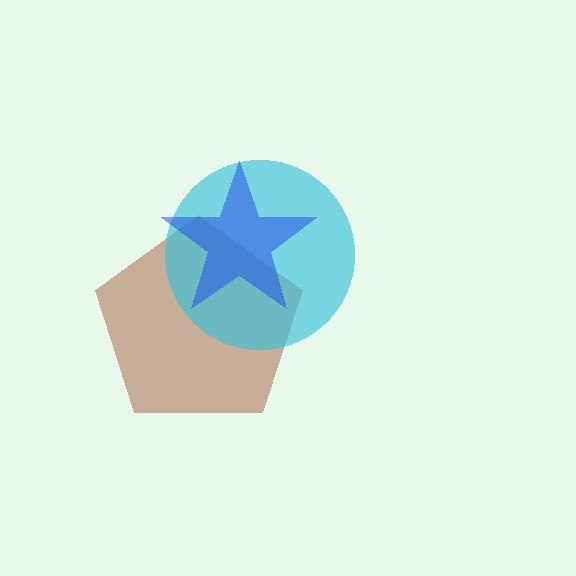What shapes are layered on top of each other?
The layered shapes are: a brown pentagon, a cyan circle, a blue star.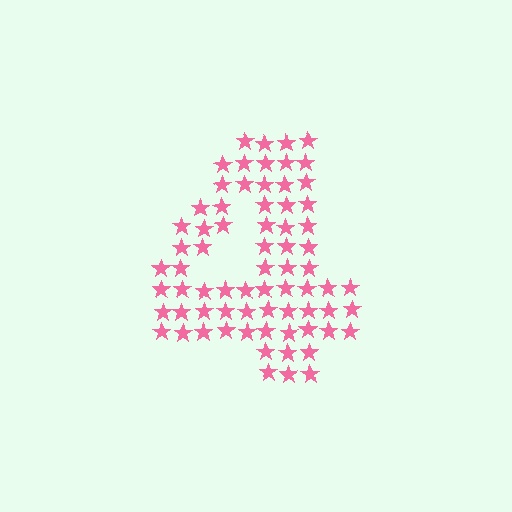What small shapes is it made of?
It is made of small stars.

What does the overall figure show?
The overall figure shows the digit 4.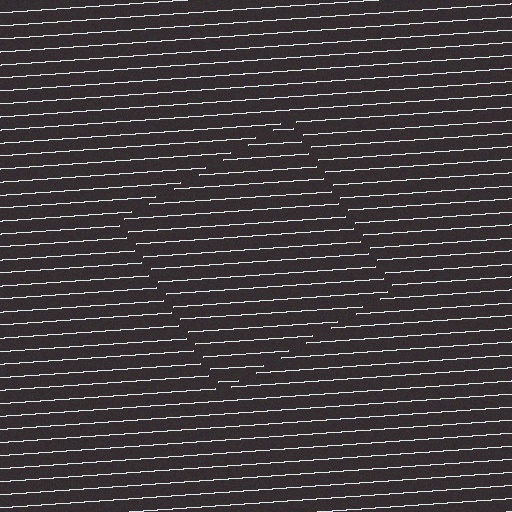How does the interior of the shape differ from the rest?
The interior of the shape contains the same grating, shifted by half a period — the contour is defined by the phase discontinuity where line-ends from the inner and outer gratings abut.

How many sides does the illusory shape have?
4 sides — the line-ends trace a square.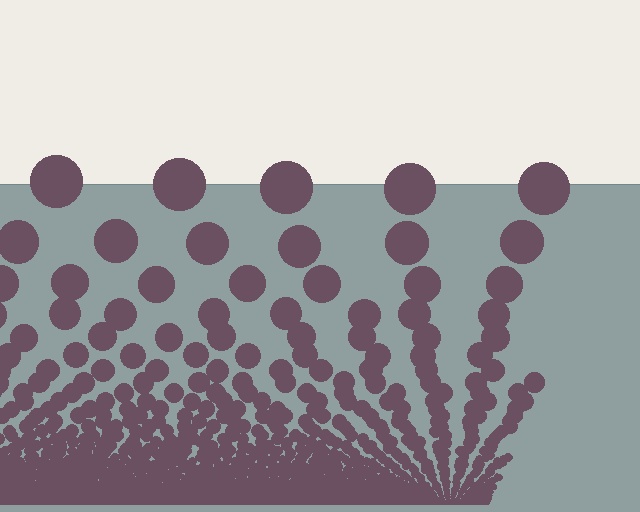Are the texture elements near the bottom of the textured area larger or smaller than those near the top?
Smaller. The gradient is inverted — elements near the bottom are smaller and denser.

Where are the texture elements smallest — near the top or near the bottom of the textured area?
Near the bottom.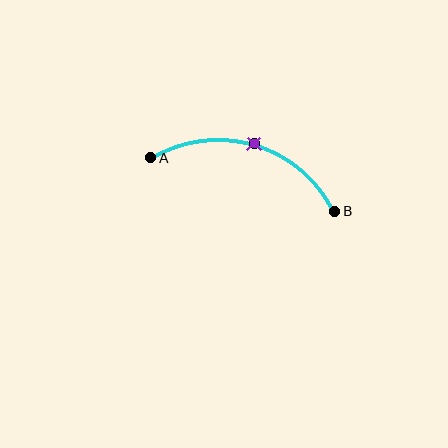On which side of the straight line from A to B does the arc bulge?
The arc bulges above the straight line connecting A and B.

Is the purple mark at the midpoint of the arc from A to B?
Yes. The purple mark lies on the arc at equal arc-length from both A and B — it is the arc midpoint.